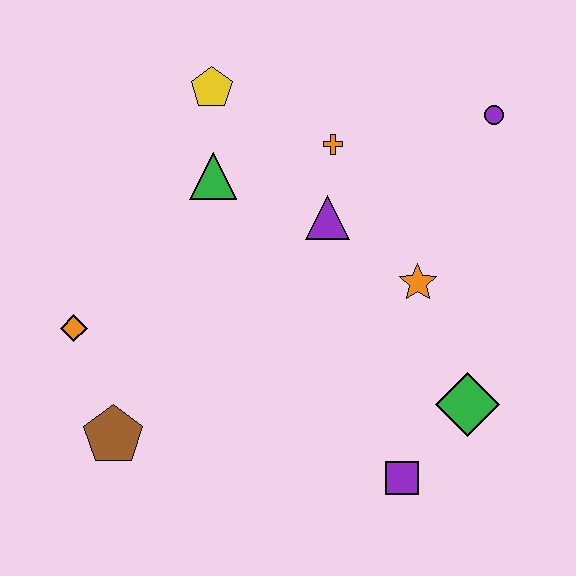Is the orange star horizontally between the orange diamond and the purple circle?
Yes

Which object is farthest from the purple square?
The yellow pentagon is farthest from the purple square.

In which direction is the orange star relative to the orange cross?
The orange star is below the orange cross.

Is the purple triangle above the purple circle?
No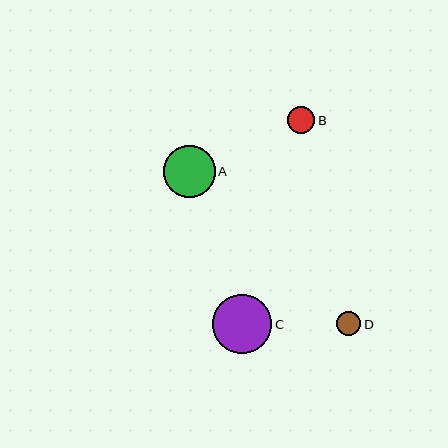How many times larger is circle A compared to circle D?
Circle A is approximately 2.1 times the size of circle D.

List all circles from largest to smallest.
From largest to smallest: C, A, B, D.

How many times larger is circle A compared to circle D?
Circle A is approximately 2.1 times the size of circle D.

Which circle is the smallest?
Circle D is the smallest with a size of approximately 24 pixels.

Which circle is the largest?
Circle C is the largest with a size of approximately 59 pixels.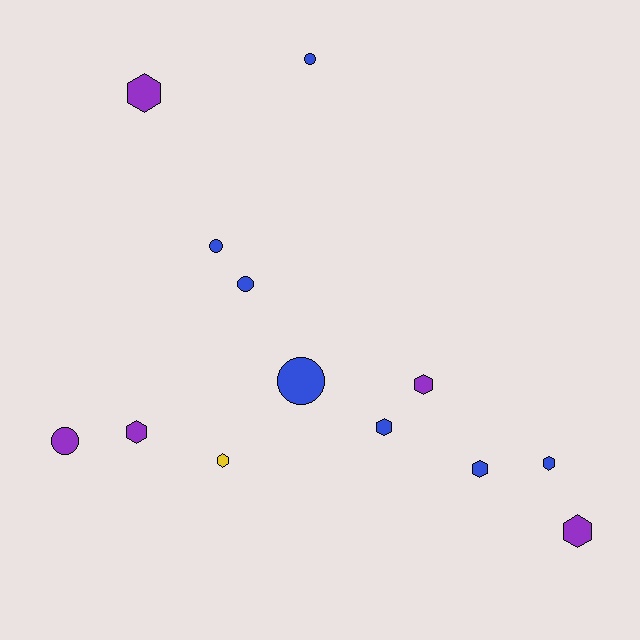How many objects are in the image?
There are 13 objects.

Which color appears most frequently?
Blue, with 7 objects.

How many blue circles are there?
There are 4 blue circles.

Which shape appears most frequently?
Hexagon, with 8 objects.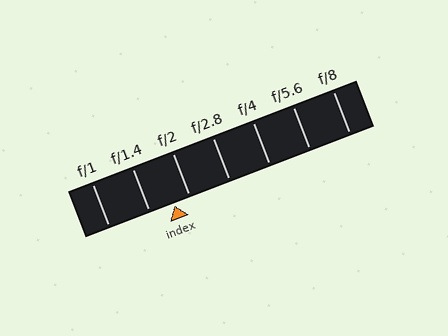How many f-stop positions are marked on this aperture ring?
There are 7 f-stop positions marked.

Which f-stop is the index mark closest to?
The index mark is closest to f/2.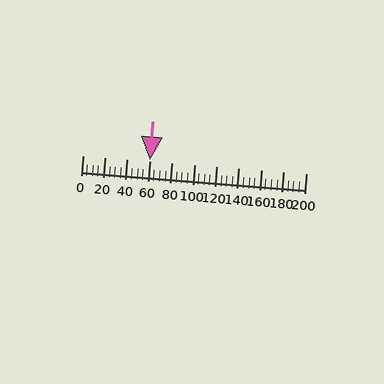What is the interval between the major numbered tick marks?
The major tick marks are spaced 20 units apart.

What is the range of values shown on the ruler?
The ruler shows values from 0 to 200.